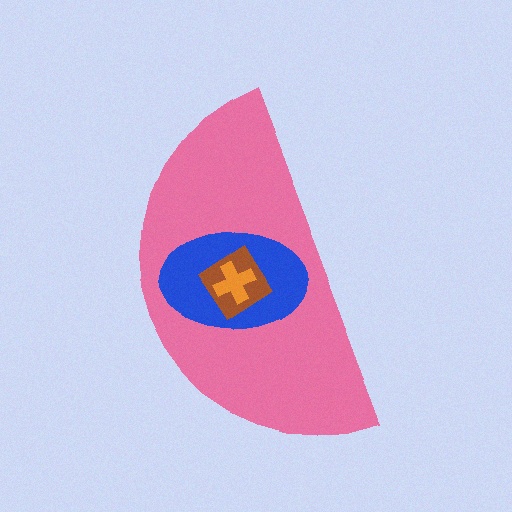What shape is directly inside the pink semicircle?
The blue ellipse.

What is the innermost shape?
The orange cross.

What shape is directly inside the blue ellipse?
The brown diamond.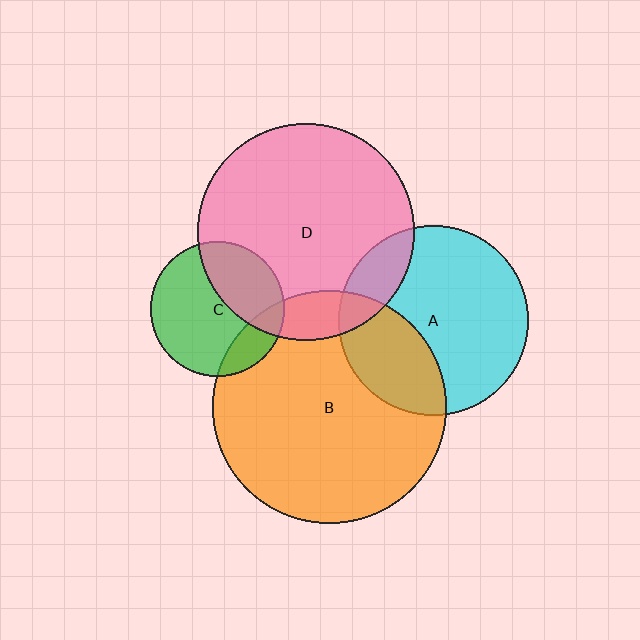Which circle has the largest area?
Circle B (orange).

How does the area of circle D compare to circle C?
Approximately 2.6 times.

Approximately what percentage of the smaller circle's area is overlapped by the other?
Approximately 20%.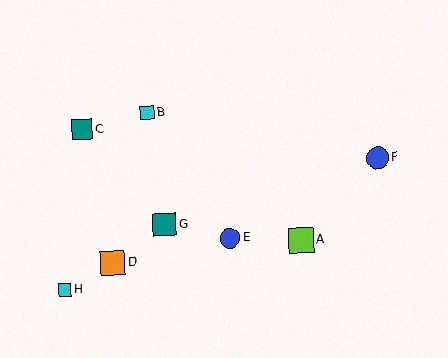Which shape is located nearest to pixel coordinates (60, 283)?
The cyan square (labeled H) at (65, 290) is nearest to that location.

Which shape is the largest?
The orange square (labeled D) is the largest.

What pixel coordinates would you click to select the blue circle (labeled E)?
Click at (230, 238) to select the blue circle E.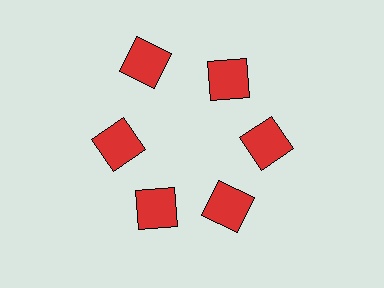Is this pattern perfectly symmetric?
No. The 6 red squares are arranged in a ring, but one element near the 11 o'clock position is pushed outward from the center, breaking the 6-fold rotational symmetry.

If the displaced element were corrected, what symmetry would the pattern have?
It would have 6-fold rotational symmetry — the pattern would map onto itself every 60 degrees.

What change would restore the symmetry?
The symmetry would be restored by moving it inward, back onto the ring so that all 6 squares sit at equal angles and equal distance from the center.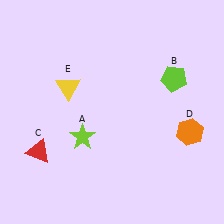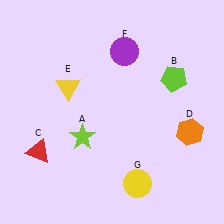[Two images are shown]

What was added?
A purple circle (F), a yellow circle (G) were added in Image 2.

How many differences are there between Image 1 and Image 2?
There are 2 differences between the two images.